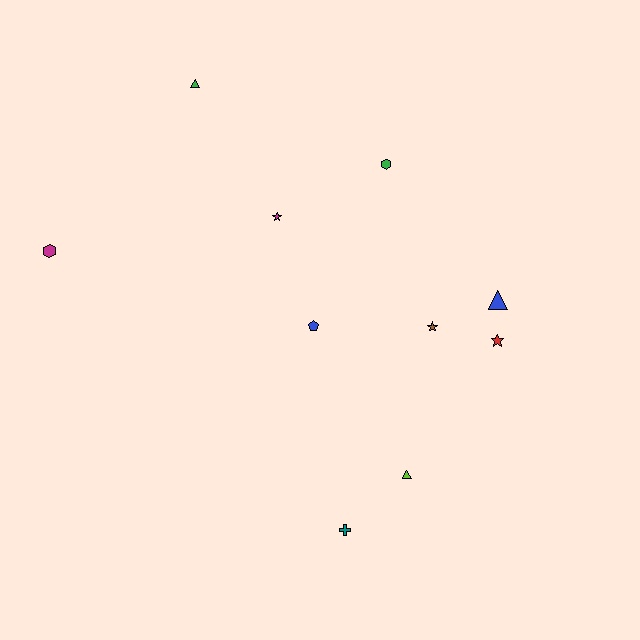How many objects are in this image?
There are 10 objects.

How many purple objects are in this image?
There are no purple objects.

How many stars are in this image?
There are 3 stars.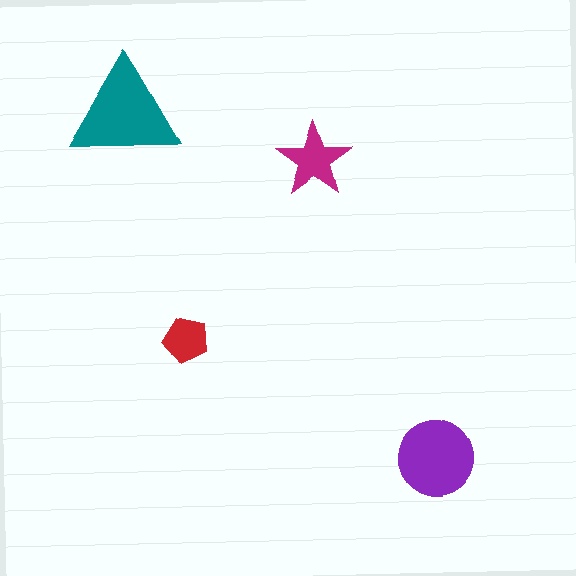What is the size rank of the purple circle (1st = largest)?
2nd.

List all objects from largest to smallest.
The teal triangle, the purple circle, the magenta star, the red pentagon.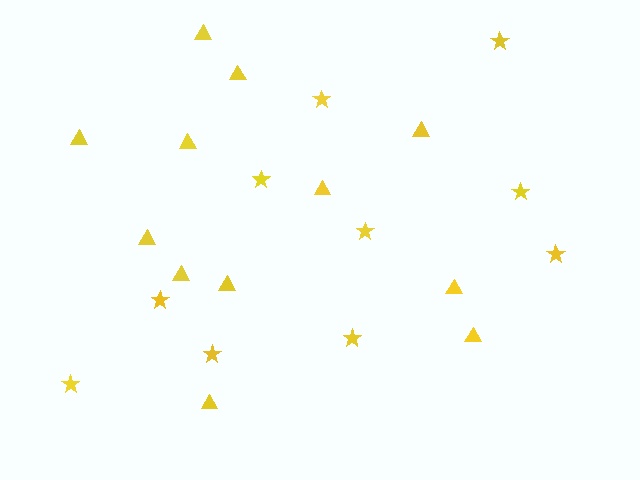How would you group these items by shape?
There are 2 groups: one group of triangles (12) and one group of stars (10).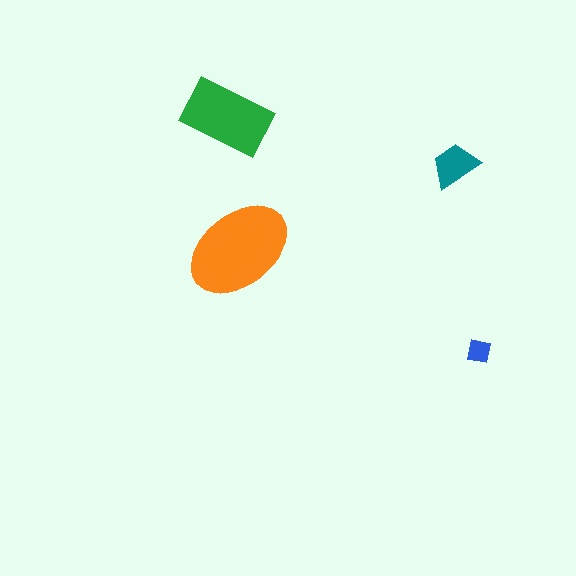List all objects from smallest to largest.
The blue square, the teal trapezoid, the green rectangle, the orange ellipse.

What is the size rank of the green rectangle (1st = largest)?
2nd.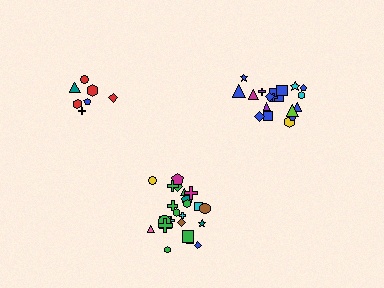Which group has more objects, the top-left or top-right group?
The top-right group.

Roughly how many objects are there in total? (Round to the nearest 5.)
Roughly 50 objects in total.